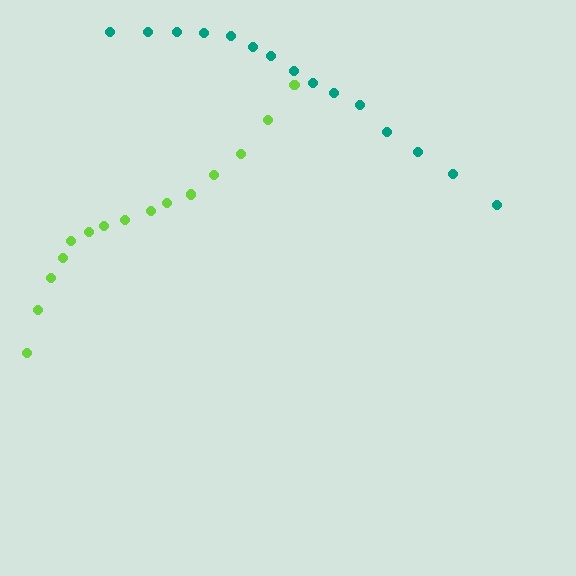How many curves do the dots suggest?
There are 2 distinct paths.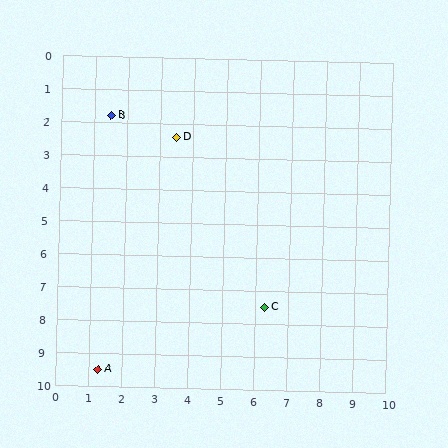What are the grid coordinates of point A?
Point A is at approximately (1.3, 9.5).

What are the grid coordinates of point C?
Point C is at approximately (6.3, 7.5).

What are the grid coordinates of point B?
Point B is at approximately (1.5, 1.8).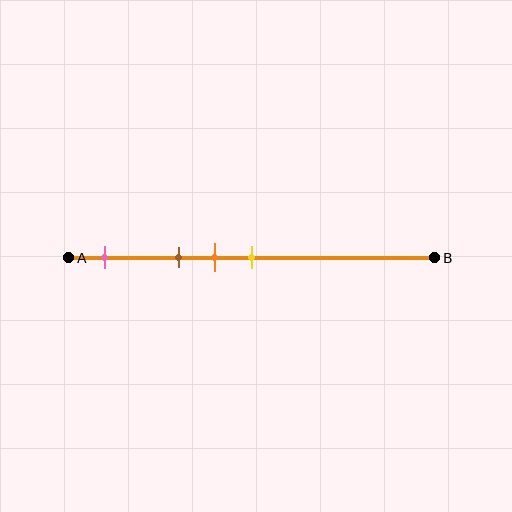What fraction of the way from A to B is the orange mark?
The orange mark is approximately 40% (0.4) of the way from A to B.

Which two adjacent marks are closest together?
The orange and yellow marks are the closest adjacent pair.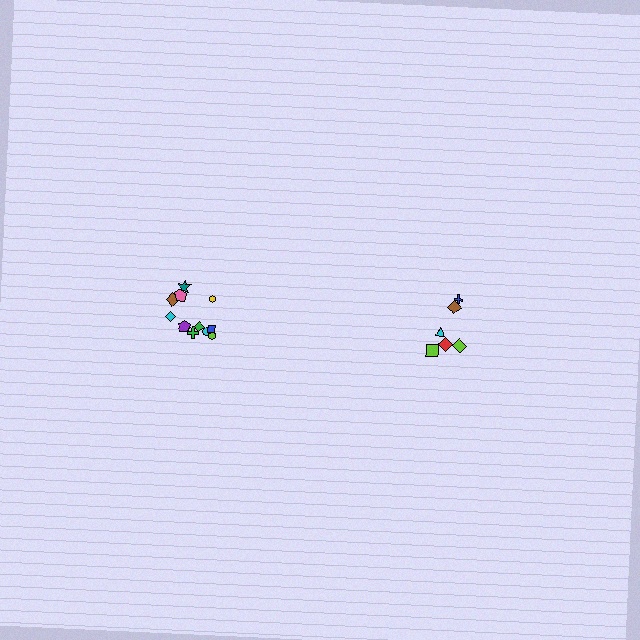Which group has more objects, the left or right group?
The left group.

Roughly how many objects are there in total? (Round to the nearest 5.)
Roughly 20 objects in total.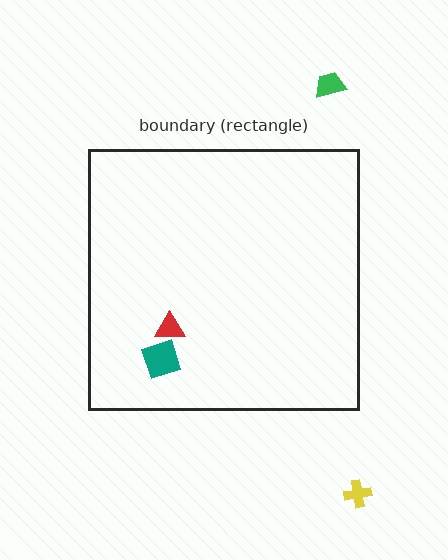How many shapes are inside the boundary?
2 inside, 2 outside.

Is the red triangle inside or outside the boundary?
Inside.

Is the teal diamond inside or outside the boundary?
Inside.